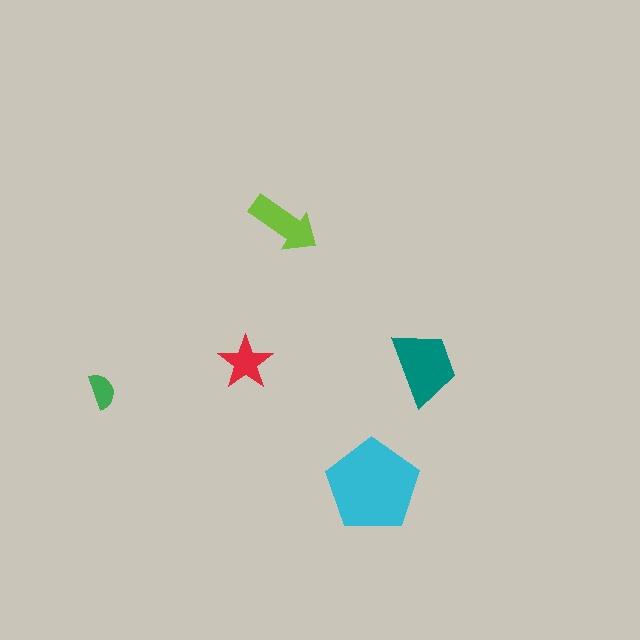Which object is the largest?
The cyan pentagon.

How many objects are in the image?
There are 5 objects in the image.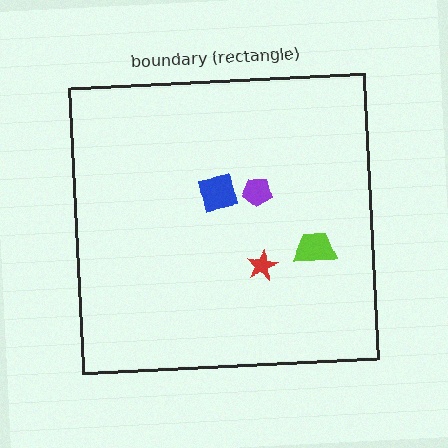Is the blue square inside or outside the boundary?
Inside.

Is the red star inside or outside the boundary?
Inside.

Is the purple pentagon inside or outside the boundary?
Inside.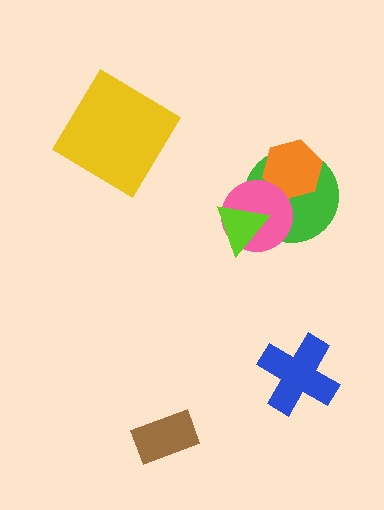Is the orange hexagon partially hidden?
Yes, it is partially covered by another shape.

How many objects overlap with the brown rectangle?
0 objects overlap with the brown rectangle.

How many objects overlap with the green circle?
3 objects overlap with the green circle.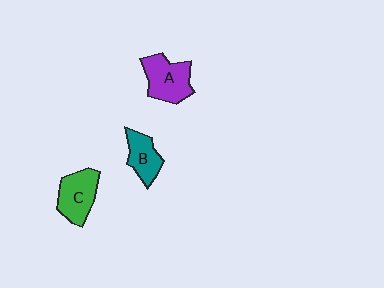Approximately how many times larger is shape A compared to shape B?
Approximately 1.4 times.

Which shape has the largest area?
Shape A (purple).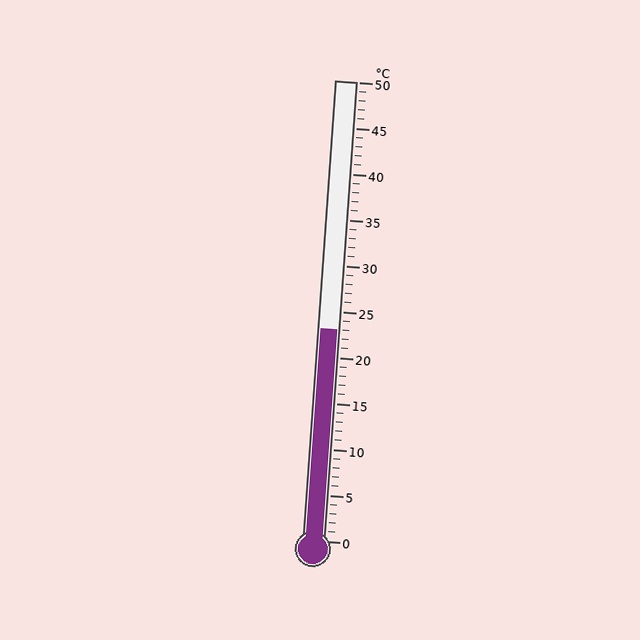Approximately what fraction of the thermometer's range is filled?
The thermometer is filled to approximately 45% of its range.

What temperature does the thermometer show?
The thermometer shows approximately 23°C.